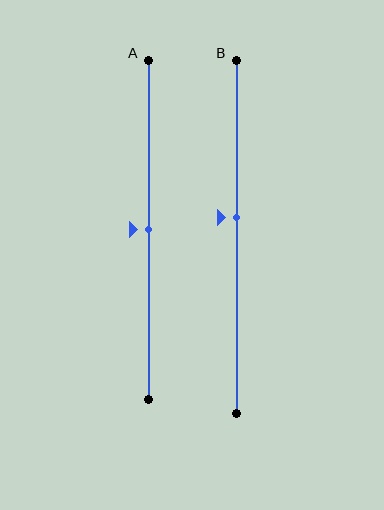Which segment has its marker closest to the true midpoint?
Segment A has its marker closest to the true midpoint.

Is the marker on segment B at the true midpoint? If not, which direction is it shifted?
No, the marker on segment B is shifted upward by about 6% of the segment length.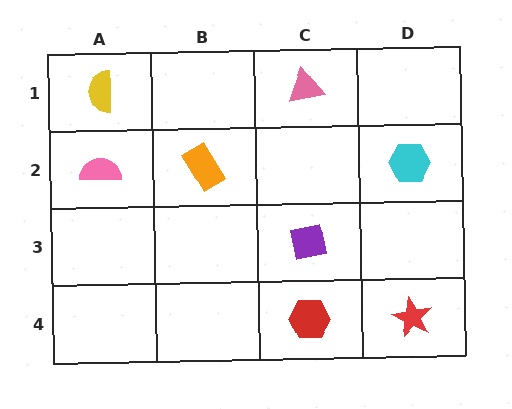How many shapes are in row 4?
2 shapes.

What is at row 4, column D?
A red star.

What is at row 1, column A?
A yellow semicircle.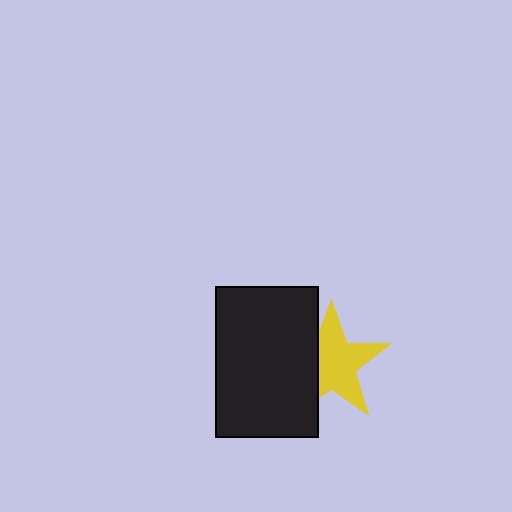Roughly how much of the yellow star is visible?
Most of it is visible (roughly 68%).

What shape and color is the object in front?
The object in front is a black rectangle.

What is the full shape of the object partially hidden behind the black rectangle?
The partially hidden object is a yellow star.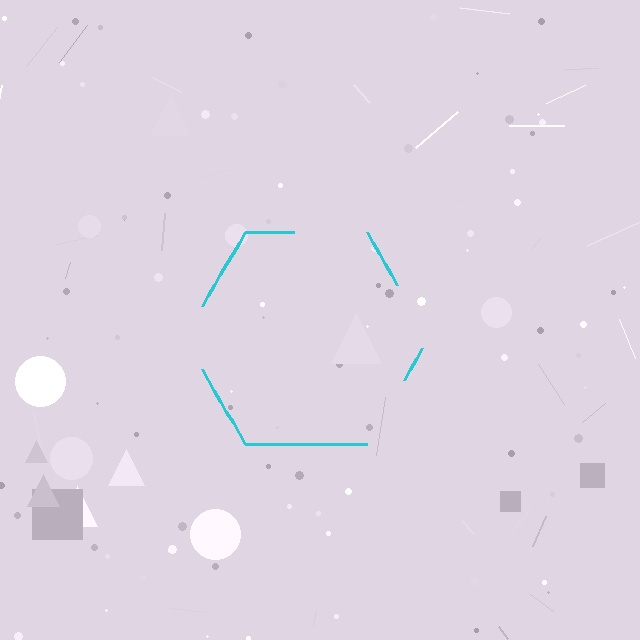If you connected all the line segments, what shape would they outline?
They would outline a hexagon.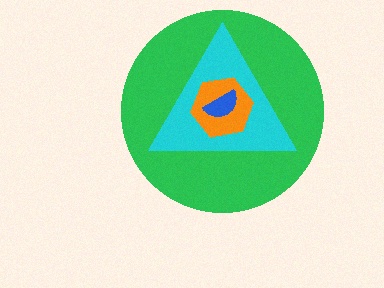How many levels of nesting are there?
4.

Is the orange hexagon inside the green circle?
Yes.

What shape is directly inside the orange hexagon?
The blue semicircle.